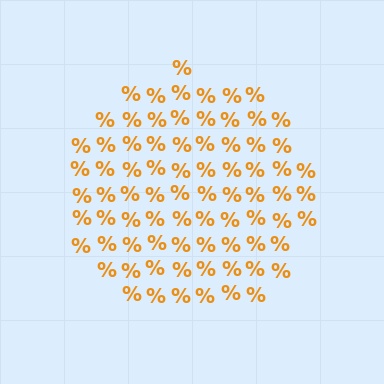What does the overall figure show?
The overall figure shows a circle.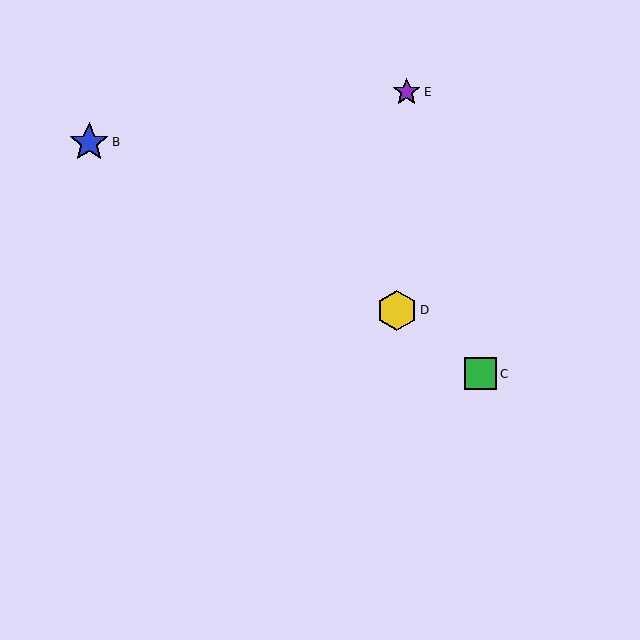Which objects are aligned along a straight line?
Objects A, C, D are aligned along a straight line.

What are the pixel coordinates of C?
Object C is at (481, 374).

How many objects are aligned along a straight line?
3 objects (A, C, D) are aligned along a straight line.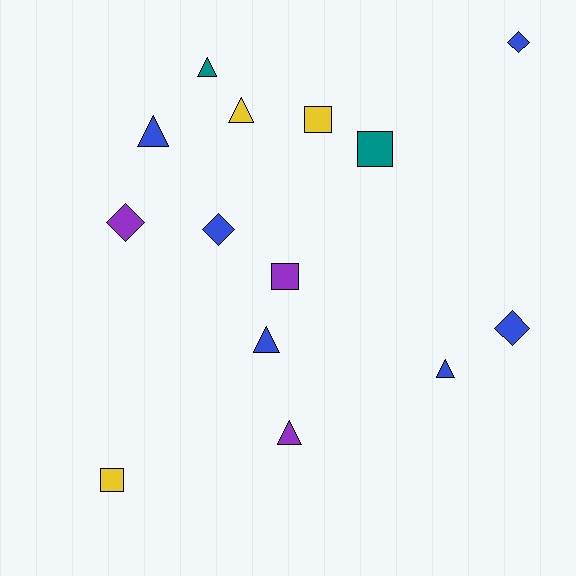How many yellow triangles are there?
There is 1 yellow triangle.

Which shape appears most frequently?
Triangle, with 6 objects.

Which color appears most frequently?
Blue, with 6 objects.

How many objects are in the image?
There are 14 objects.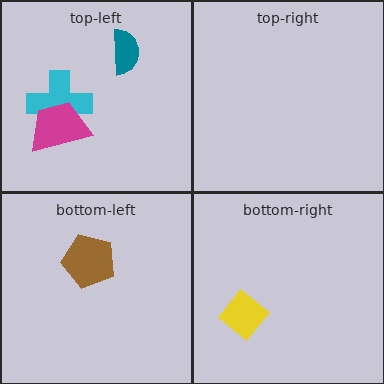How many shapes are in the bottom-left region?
1.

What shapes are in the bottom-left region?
The brown pentagon.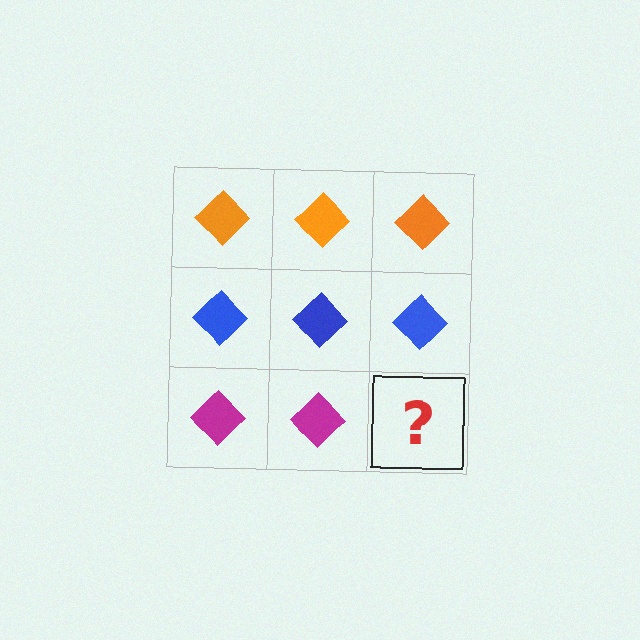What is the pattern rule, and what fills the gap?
The rule is that each row has a consistent color. The gap should be filled with a magenta diamond.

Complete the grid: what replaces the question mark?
The question mark should be replaced with a magenta diamond.